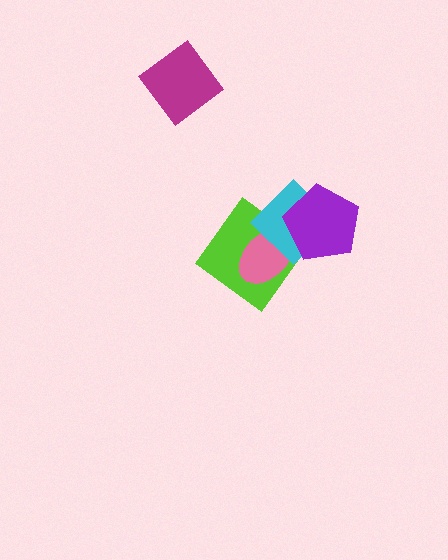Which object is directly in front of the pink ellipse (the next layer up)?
The cyan diamond is directly in front of the pink ellipse.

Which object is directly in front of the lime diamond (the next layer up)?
The pink ellipse is directly in front of the lime diamond.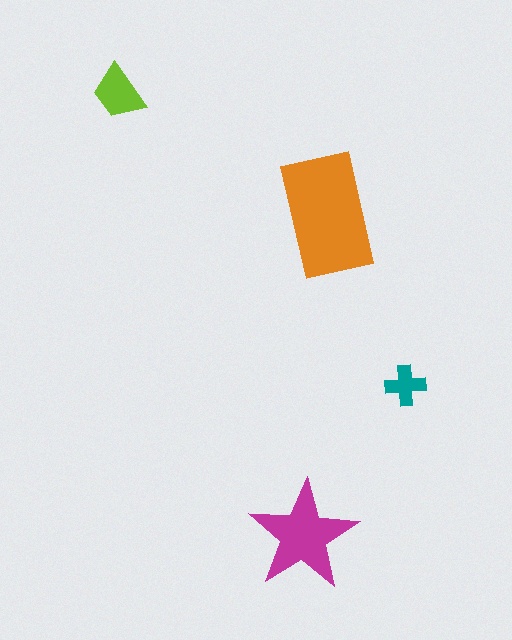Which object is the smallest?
The teal cross.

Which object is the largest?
The orange rectangle.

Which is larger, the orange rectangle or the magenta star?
The orange rectangle.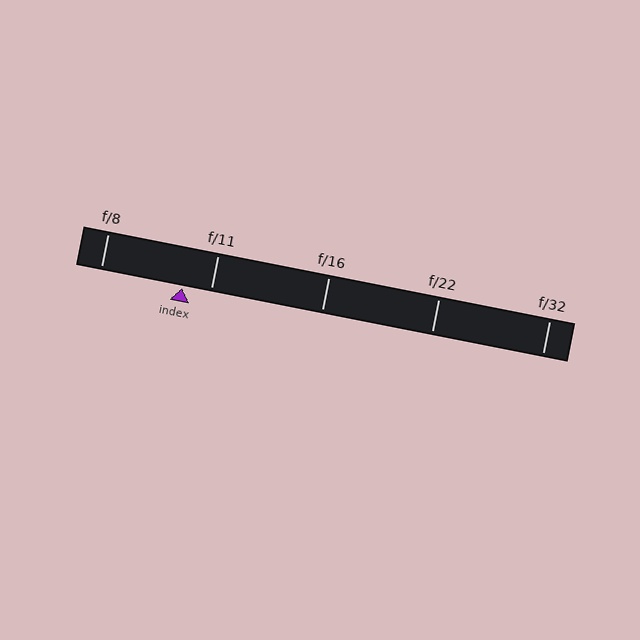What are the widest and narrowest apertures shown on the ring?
The widest aperture shown is f/8 and the narrowest is f/32.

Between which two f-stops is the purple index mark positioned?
The index mark is between f/8 and f/11.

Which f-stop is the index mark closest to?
The index mark is closest to f/11.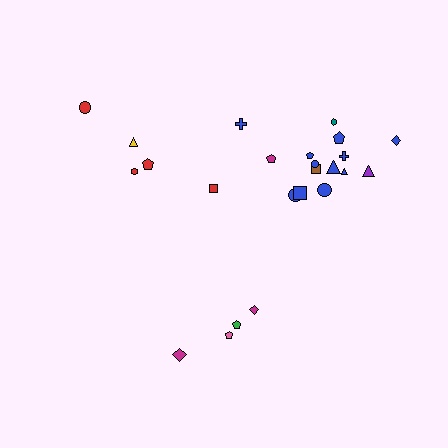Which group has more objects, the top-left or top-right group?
The top-right group.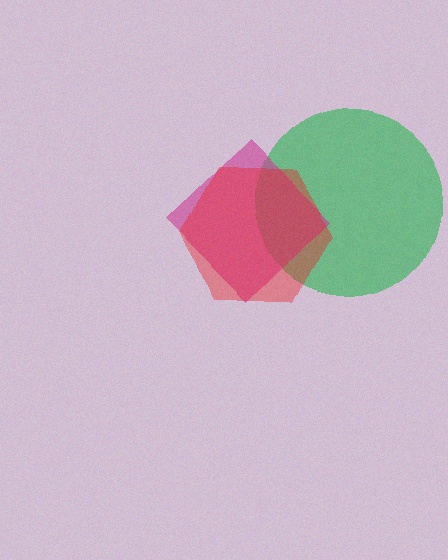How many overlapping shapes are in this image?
There are 3 overlapping shapes in the image.